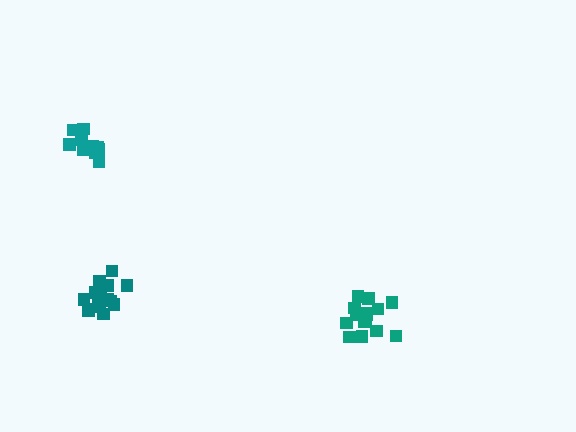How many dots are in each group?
Group 1: 15 dots, Group 2: 12 dots, Group 3: 16 dots (43 total).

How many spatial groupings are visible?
There are 3 spatial groupings.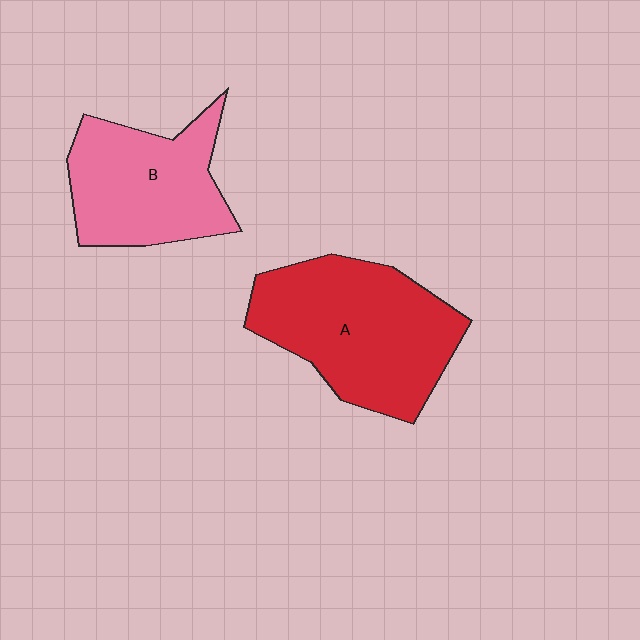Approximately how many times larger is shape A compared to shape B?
Approximately 1.3 times.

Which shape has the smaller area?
Shape B (pink).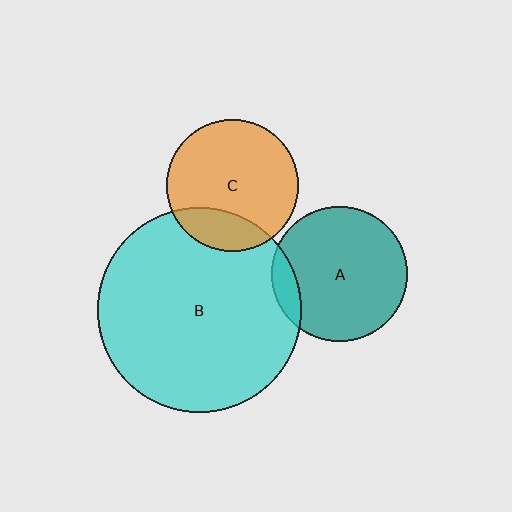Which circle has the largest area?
Circle B (cyan).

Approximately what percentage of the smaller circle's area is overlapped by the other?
Approximately 20%.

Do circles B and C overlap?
Yes.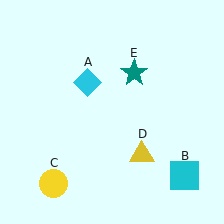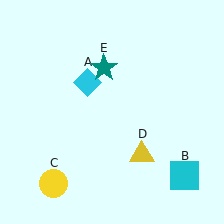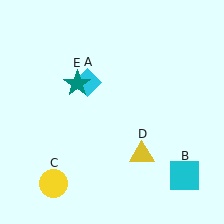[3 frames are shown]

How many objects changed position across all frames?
1 object changed position: teal star (object E).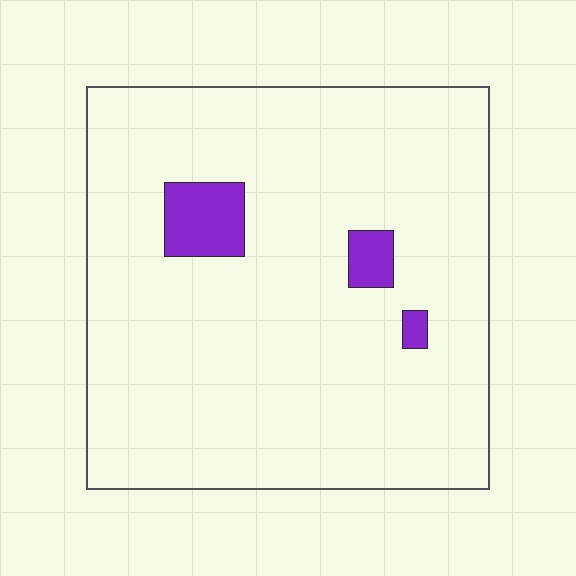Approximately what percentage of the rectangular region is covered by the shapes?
Approximately 5%.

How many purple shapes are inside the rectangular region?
3.